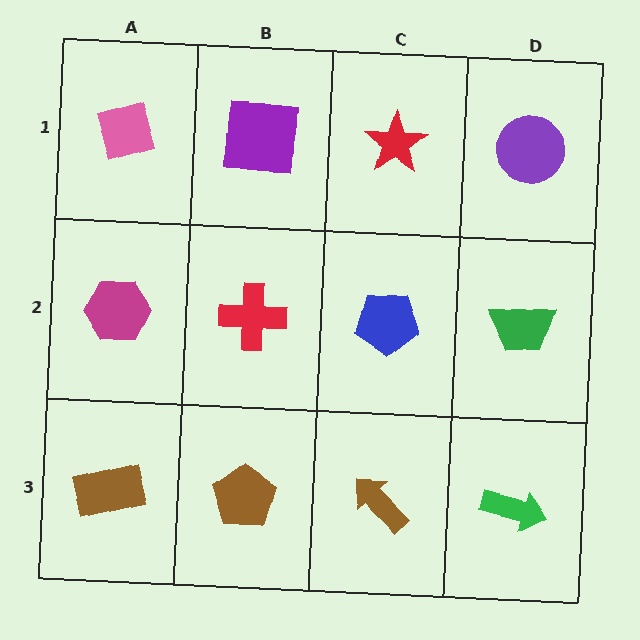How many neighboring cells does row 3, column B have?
3.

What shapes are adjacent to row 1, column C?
A blue pentagon (row 2, column C), a purple square (row 1, column B), a purple circle (row 1, column D).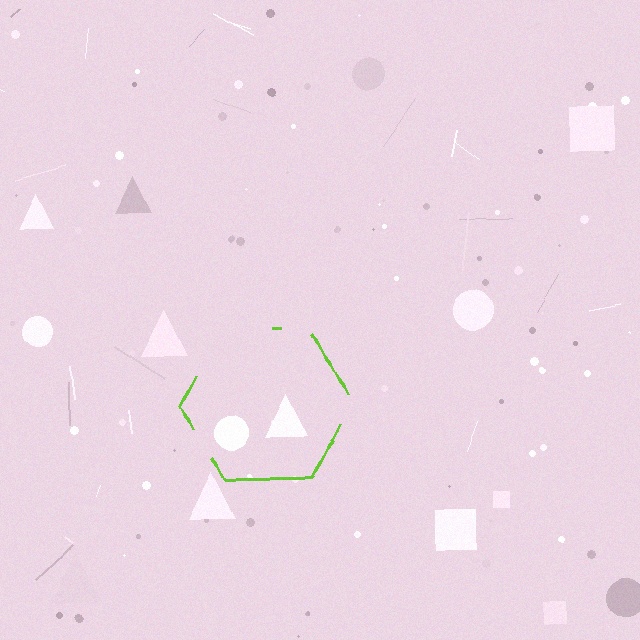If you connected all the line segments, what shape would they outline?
They would outline a hexagon.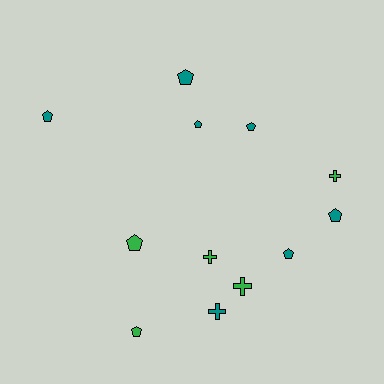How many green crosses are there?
There are 3 green crosses.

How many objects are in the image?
There are 12 objects.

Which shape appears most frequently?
Pentagon, with 8 objects.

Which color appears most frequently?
Teal, with 7 objects.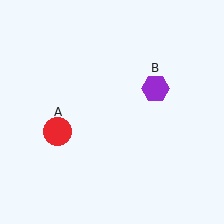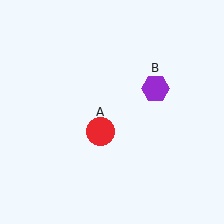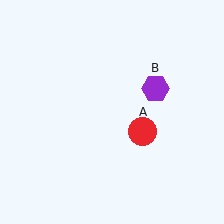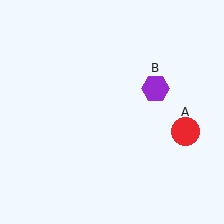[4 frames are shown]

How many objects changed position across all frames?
1 object changed position: red circle (object A).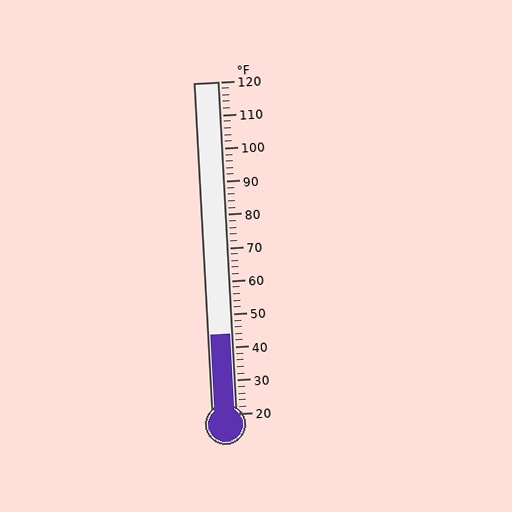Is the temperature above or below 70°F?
The temperature is below 70°F.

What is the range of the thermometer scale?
The thermometer scale ranges from 20°F to 120°F.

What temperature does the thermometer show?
The thermometer shows approximately 44°F.